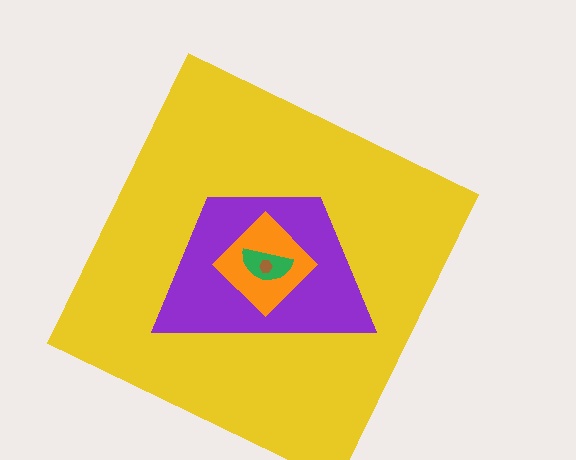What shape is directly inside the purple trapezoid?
The orange diamond.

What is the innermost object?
The brown hexagon.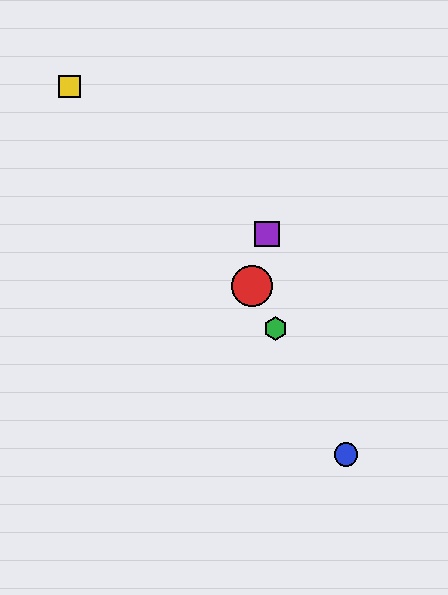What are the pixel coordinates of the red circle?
The red circle is at (252, 286).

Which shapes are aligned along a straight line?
The red circle, the blue circle, the green hexagon are aligned along a straight line.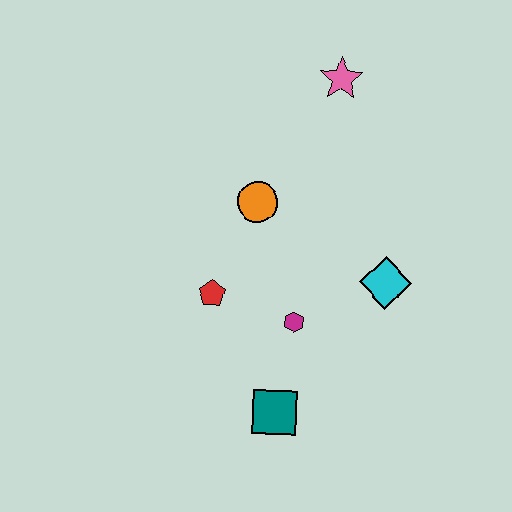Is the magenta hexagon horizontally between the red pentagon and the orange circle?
No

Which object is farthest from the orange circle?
The teal square is farthest from the orange circle.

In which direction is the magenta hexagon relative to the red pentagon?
The magenta hexagon is to the right of the red pentagon.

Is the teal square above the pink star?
No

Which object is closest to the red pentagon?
The magenta hexagon is closest to the red pentagon.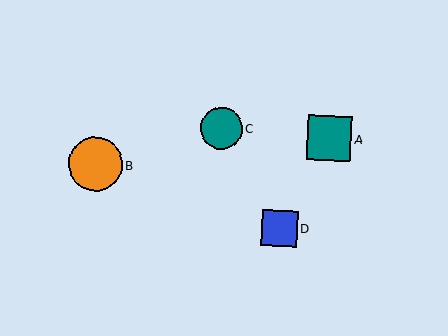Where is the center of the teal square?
The center of the teal square is at (329, 138).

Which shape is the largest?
The orange circle (labeled B) is the largest.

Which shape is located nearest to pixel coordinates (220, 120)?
The teal circle (labeled C) at (221, 128) is nearest to that location.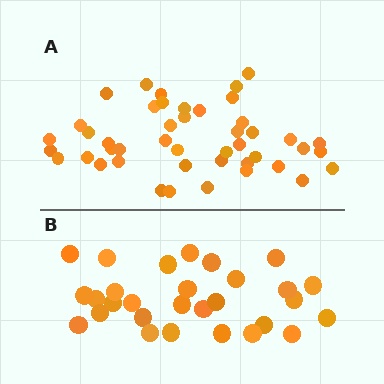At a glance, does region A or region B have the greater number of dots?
Region A (the top region) has more dots.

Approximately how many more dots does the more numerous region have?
Region A has approximately 15 more dots than region B.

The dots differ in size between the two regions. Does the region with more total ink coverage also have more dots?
No. Region B has more total ink coverage because its dots are larger, but region A actually contains more individual dots. Total area can be misleading — the number of items is what matters here.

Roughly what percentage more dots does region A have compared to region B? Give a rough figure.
About 55% more.